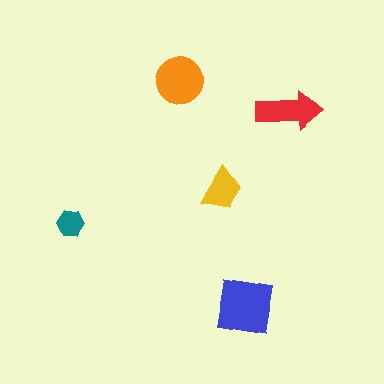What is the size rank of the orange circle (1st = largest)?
2nd.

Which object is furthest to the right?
The red arrow is rightmost.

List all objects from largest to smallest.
The blue square, the orange circle, the red arrow, the yellow trapezoid, the teal hexagon.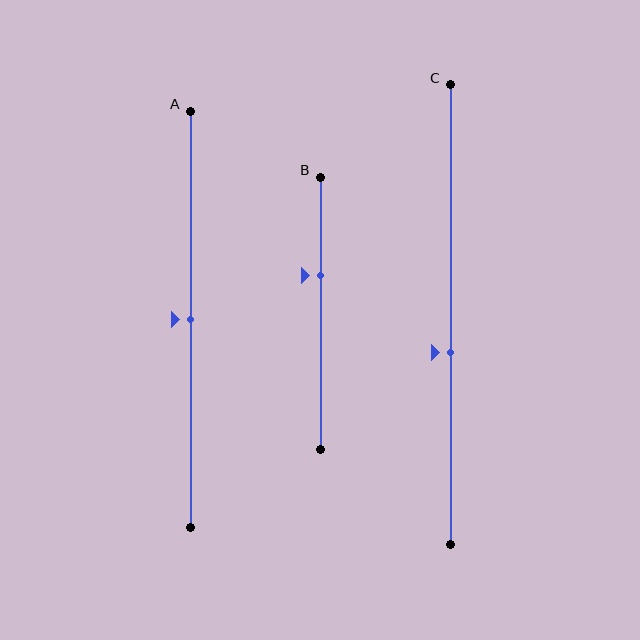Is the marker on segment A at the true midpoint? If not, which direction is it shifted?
Yes, the marker on segment A is at the true midpoint.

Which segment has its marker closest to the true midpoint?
Segment A has its marker closest to the true midpoint.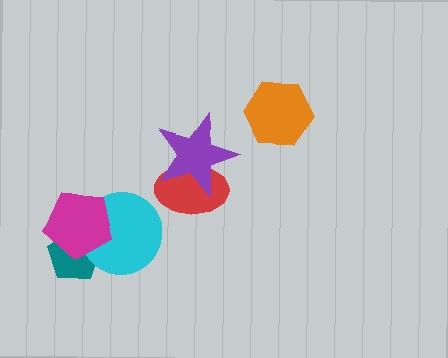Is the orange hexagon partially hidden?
No, no other shape covers it.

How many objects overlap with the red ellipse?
1 object overlaps with the red ellipse.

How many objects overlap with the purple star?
1 object overlaps with the purple star.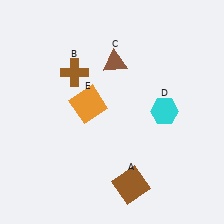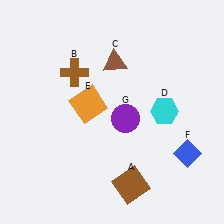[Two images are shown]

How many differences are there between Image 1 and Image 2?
There are 2 differences between the two images.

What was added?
A blue diamond (F), a purple circle (G) were added in Image 2.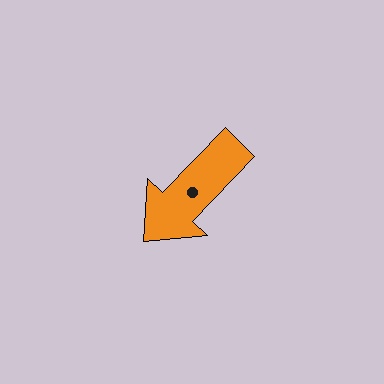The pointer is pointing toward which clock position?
Roughly 7 o'clock.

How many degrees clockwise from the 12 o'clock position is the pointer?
Approximately 224 degrees.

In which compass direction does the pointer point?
Southwest.